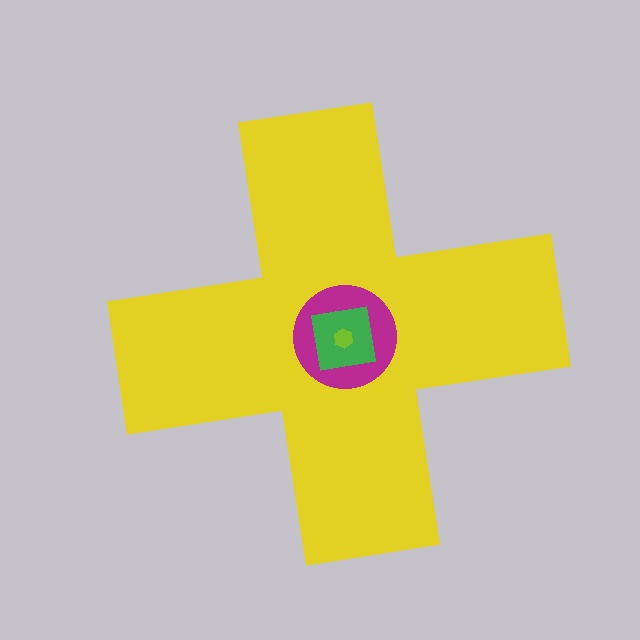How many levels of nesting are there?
4.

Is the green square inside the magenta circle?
Yes.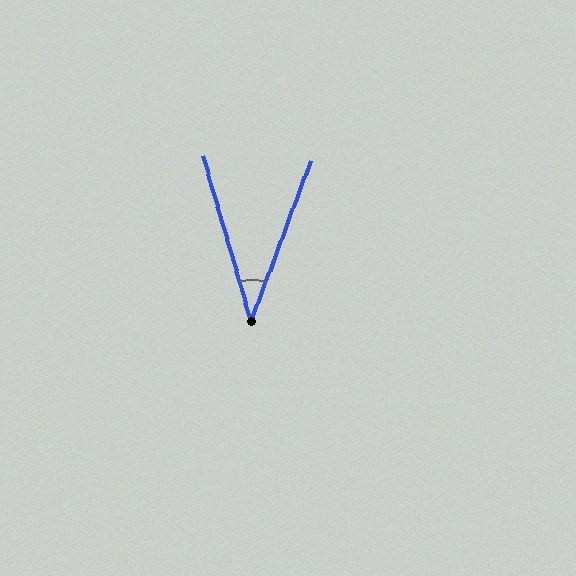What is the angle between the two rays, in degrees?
Approximately 37 degrees.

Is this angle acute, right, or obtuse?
It is acute.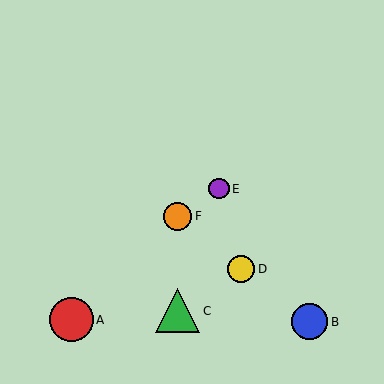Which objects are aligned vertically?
Objects C, F are aligned vertically.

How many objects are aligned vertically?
2 objects (C, F) are aligned vertically.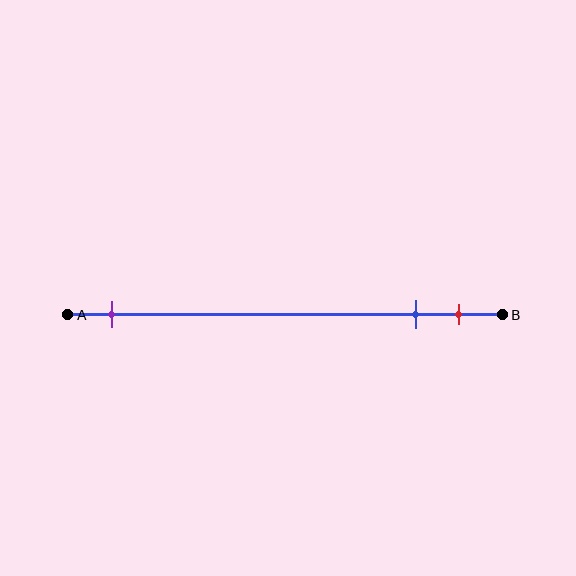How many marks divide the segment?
There are 3 marks dividing the segment.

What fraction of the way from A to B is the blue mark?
The blue mark is approximately 80% (0.8) of the way from A to B.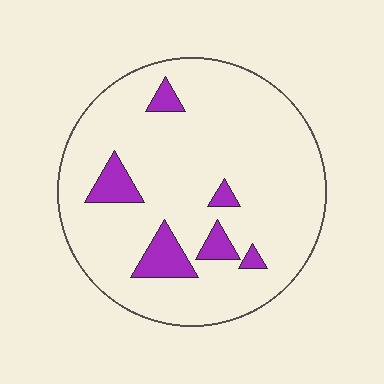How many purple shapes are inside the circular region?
6.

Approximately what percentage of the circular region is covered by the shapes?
Approximately 10%.